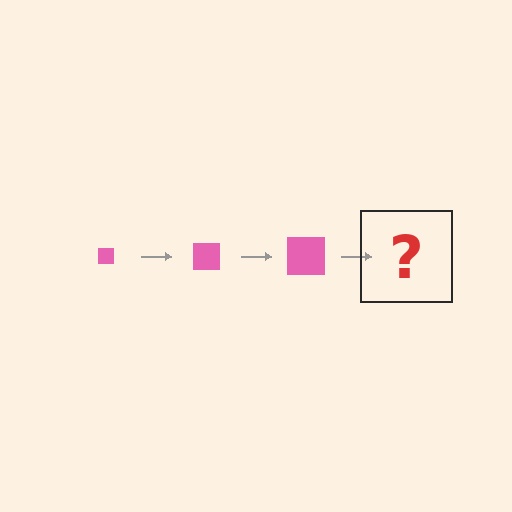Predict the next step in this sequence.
The next step is a pink square, larger than the previous one.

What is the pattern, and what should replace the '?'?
The pattern is that the square gets progressively larger each step. The '?' should be a pink square, larger than the previous one.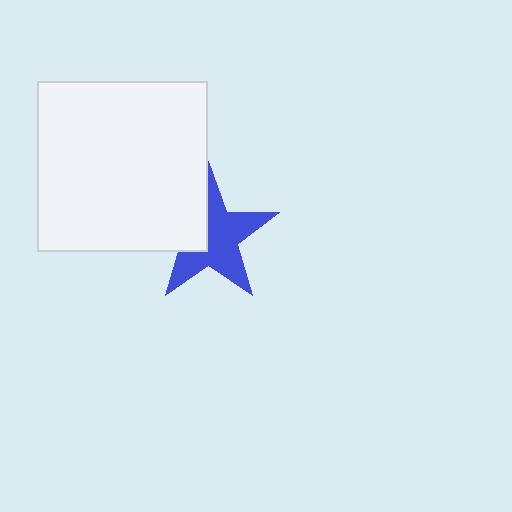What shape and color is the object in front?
The object in front is a white square.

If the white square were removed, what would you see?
You would see the complete blue star.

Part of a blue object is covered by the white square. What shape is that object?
It is a star.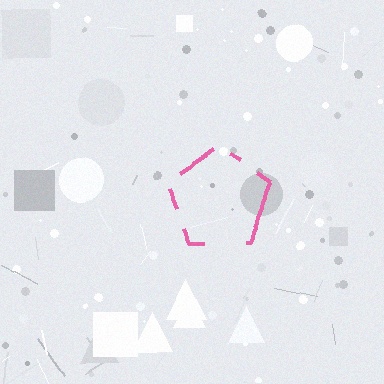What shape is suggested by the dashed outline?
The dashed outline suggests a pentagon.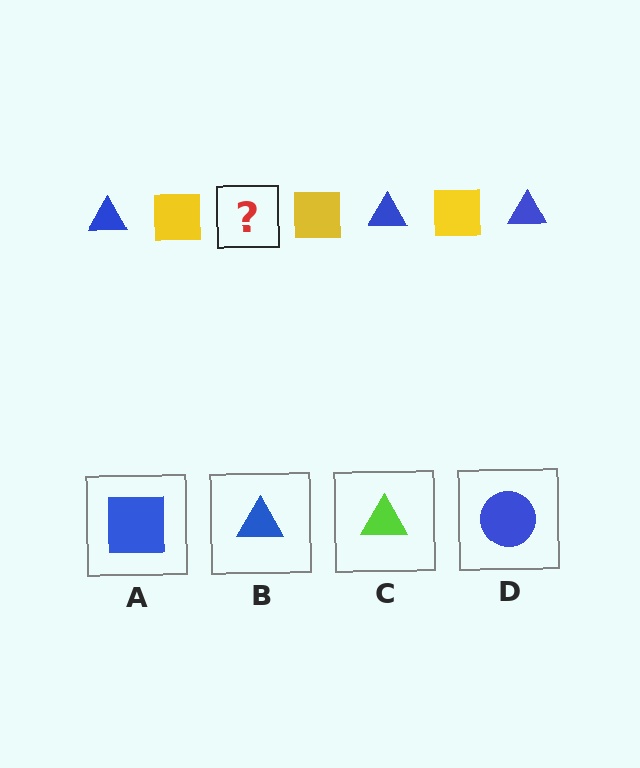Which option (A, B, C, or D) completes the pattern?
B.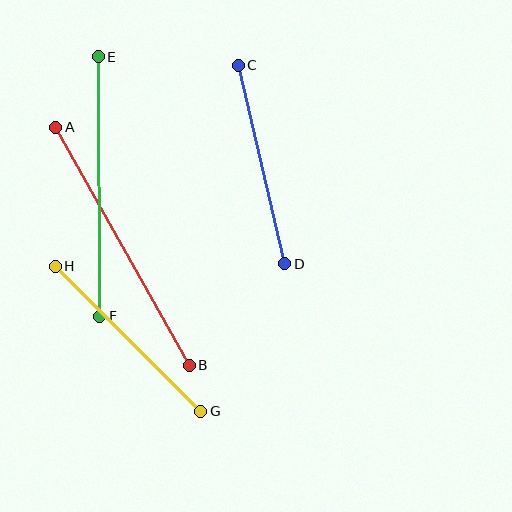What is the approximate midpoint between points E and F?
The midpoint is at approximately (99, 187) pixels.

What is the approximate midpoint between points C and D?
The midpoint is at approximately (261, 164) pixels.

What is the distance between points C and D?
The distance is approximately 204 pixels.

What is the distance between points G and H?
The distance is approximately 205 pixels.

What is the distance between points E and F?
The distance is approximately 259 pixels.